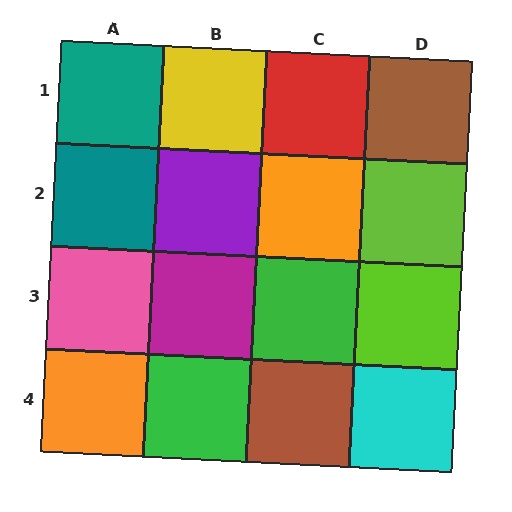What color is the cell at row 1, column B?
Yellow.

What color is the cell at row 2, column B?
Purple.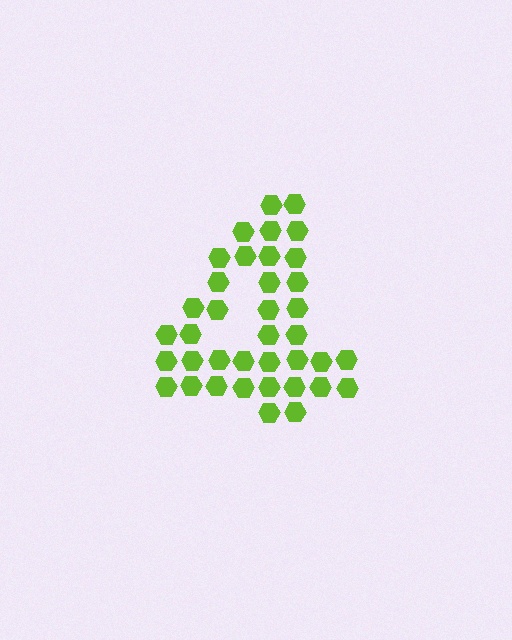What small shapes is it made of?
It is made of small hexagons.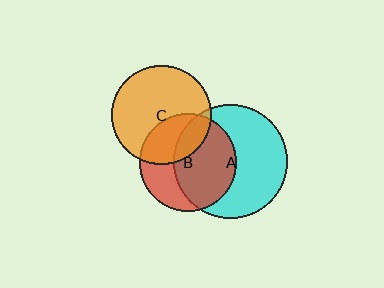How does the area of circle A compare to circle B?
Approximately 1.4 times.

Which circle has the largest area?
Circle A (cyan).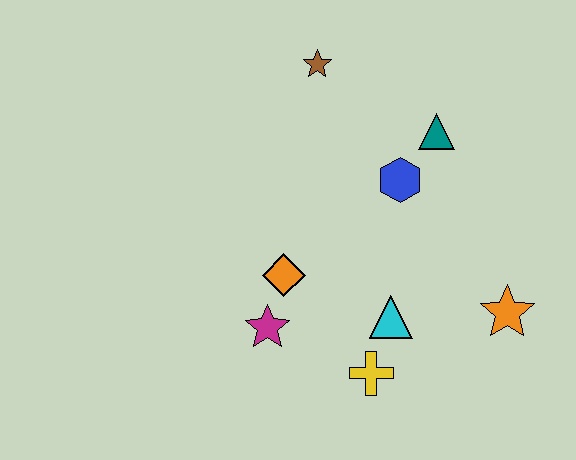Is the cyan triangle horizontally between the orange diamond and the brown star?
No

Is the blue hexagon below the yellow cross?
No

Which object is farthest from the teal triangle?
The magenta star is farthest from the teal triangle.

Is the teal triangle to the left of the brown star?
No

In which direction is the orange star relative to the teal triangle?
The orange star is below the teal triangle.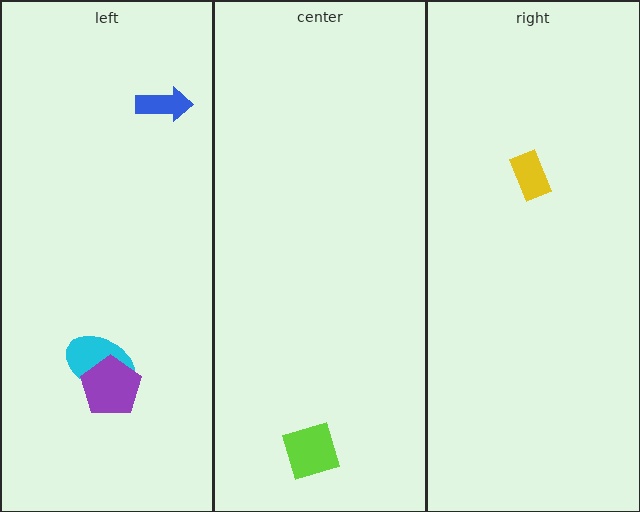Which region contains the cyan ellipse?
The left region.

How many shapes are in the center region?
1.